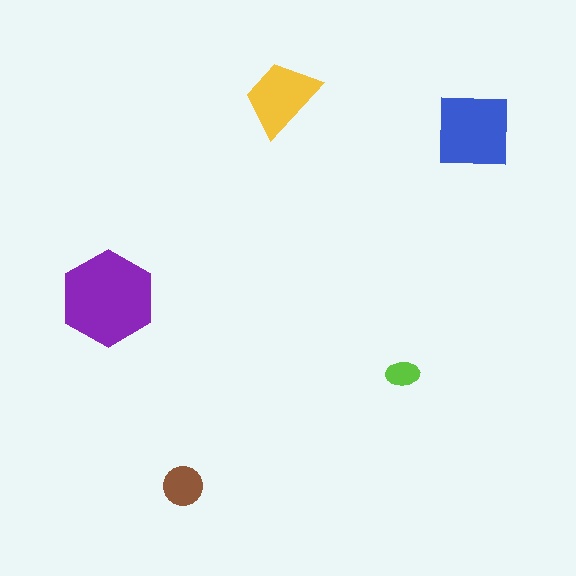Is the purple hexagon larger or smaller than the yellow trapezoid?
Larger.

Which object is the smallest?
The lime ellipse.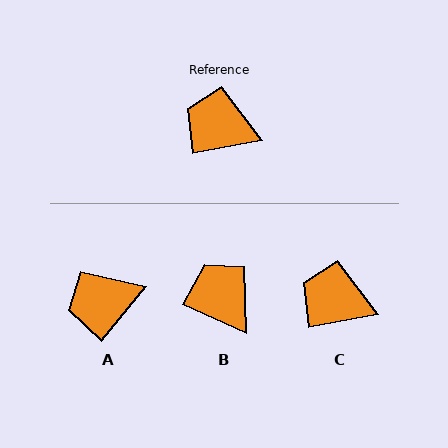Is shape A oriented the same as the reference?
No, it is off by about 40 degrees.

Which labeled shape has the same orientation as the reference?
C.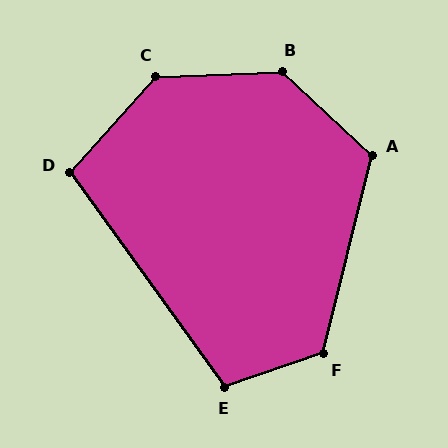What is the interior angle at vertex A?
Approximately 119 degrees (obtuse).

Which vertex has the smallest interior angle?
D, at approximately 102 degrees.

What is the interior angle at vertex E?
Approximately 107 degrees (obtuse).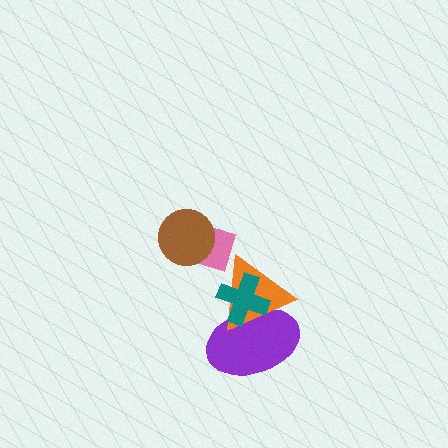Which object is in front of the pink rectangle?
The brown circle is in front of the pink rectangle.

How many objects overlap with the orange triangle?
2 objects overlap with the orange triangle.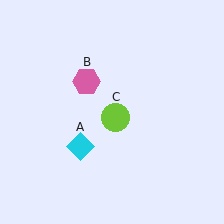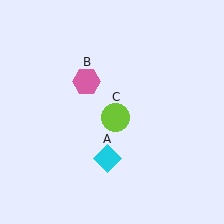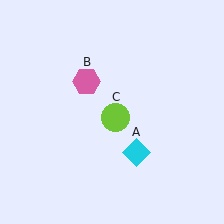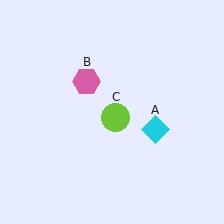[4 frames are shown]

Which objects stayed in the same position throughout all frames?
Pink hexagon (object B) and lime circle (object C) remained stationary.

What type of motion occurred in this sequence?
The cyan diamond (object A) rotated counterclockwise around the center of the scene.